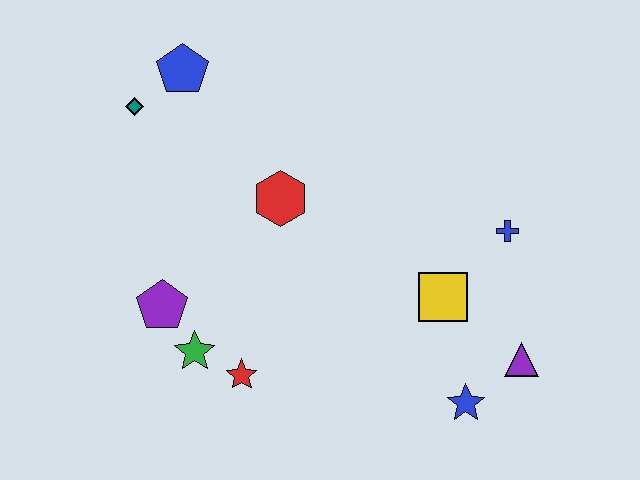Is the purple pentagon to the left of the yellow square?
Yes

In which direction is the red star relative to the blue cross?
The red star is to the left of the blue cross.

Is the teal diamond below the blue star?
No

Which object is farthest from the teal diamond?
The purple triangle is farthest from the teal diamond.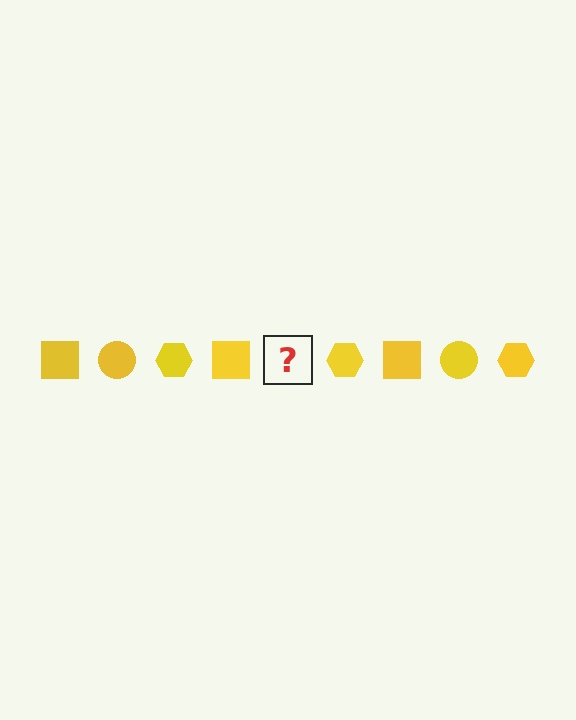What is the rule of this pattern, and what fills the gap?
The rule is that the pattern cycles through square, circle, hexagon shapes in yellow. The gap should be filled with a yellow circle.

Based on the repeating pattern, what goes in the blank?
The blank should be a yellow circle.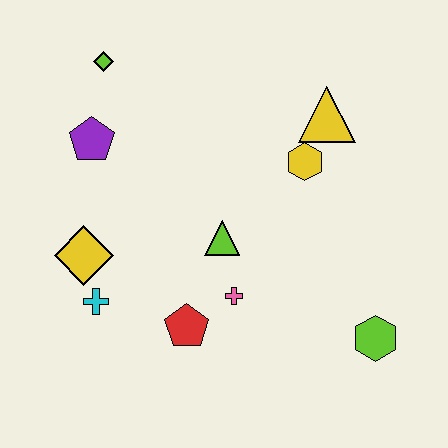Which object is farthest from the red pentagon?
The lime diamond is farthest from the red pentagon.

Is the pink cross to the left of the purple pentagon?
No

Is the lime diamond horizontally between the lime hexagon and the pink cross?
No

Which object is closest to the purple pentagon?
The lime diamond is closest to the purple pentagon.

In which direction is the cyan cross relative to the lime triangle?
The cyan cross is to the left of the lime triangle.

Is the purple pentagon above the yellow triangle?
No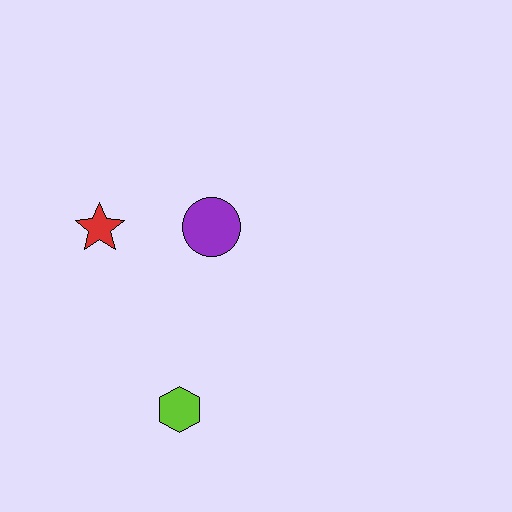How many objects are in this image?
There are 3 objects.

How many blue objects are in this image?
There are no blue objects.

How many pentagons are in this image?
There are no pentagons.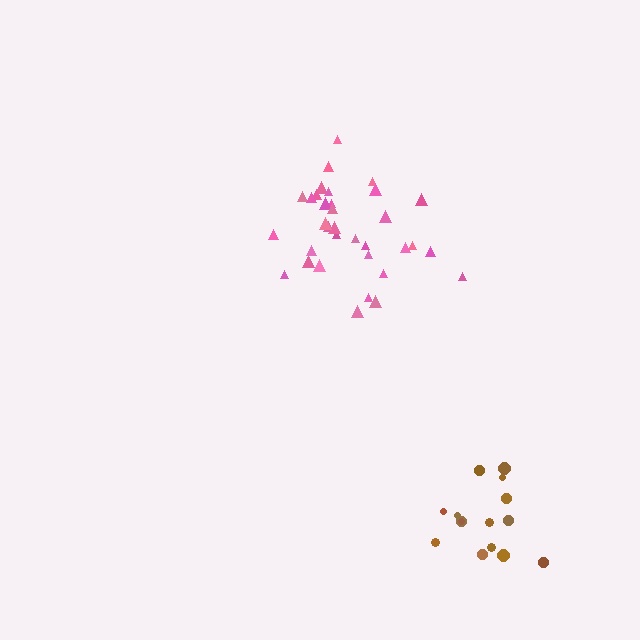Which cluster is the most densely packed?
Brown.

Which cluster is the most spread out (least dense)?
Pink.